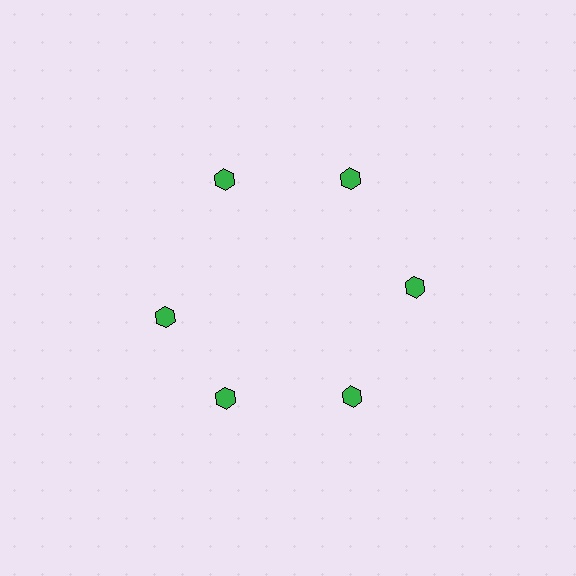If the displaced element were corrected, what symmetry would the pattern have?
It would have 6-fold rotational symmetry — the pattern would map onto itself every 60 degrees.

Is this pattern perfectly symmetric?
No. The 6 green hexagons are arranged in a ring, but one element near the 9 o'clock position is rotated out of alignment along the ring, breaking the 6-fold rotational symmetry.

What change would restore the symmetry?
The symmetry would be restored by rotating it back into even spacing with its neighbors so that all 6 hexagons sit at equal angles and equal distance from the center.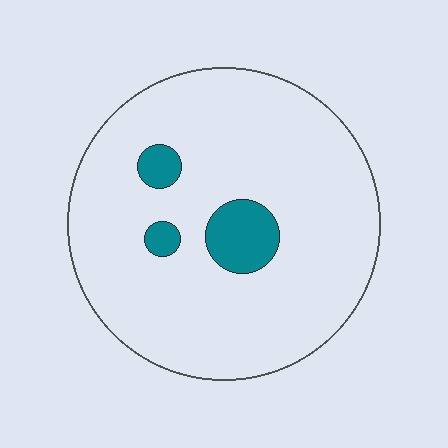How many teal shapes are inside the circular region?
3.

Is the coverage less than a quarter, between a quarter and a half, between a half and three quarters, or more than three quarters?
Less than a quarter.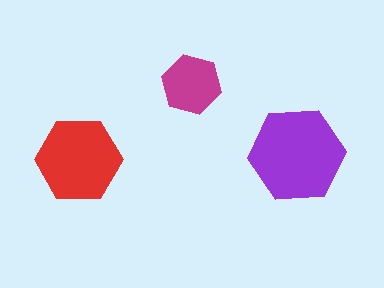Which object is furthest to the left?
The red hexagon is leftmost.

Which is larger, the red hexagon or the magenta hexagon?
The red one.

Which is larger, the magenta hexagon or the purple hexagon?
The purple one.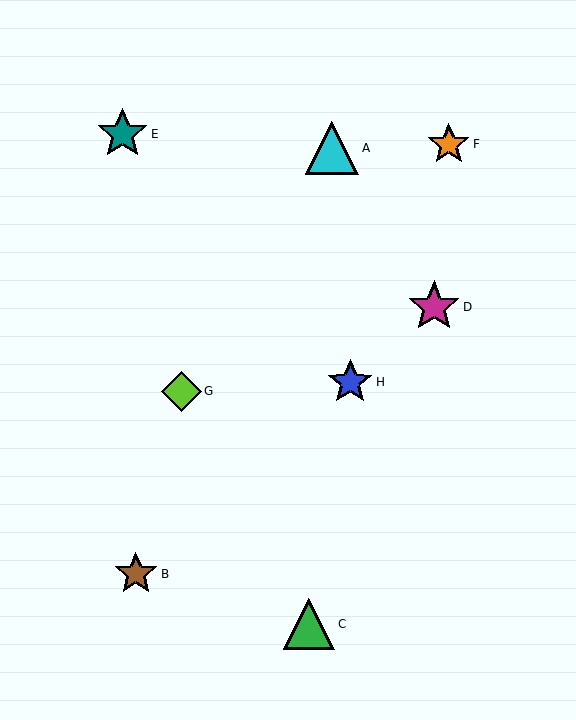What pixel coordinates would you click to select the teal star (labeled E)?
Click at (123, 134) to select the teal star E.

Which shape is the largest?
The cyan triangle (labeled A) is the largest.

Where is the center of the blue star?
The center of the blue star is at (350, 382).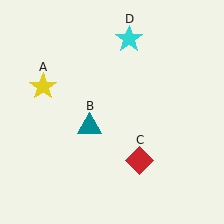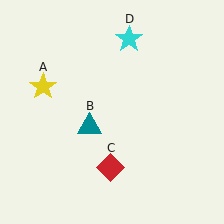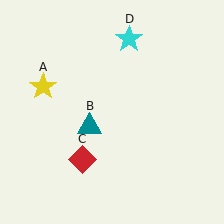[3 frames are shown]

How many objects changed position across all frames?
1 object changed position: red diamond (object C).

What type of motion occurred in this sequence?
The red diamond (object C) rotated clockwise around the center of the scene.